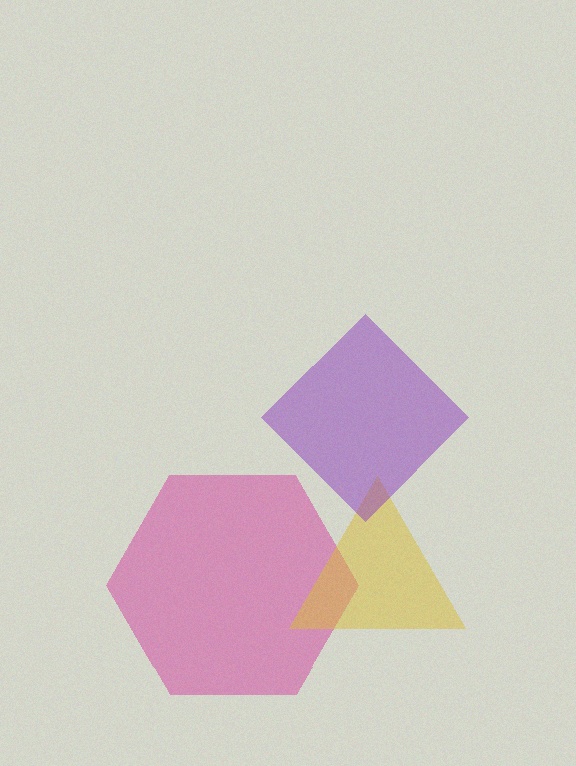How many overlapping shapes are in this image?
There are 3 overlapping shapes in the image.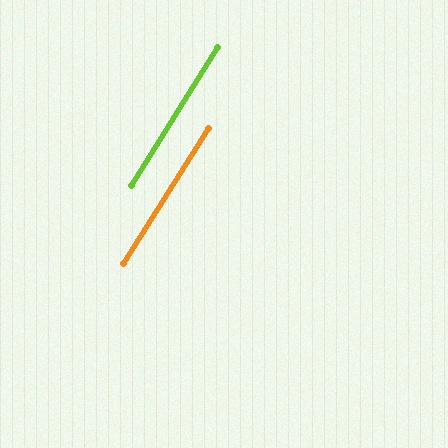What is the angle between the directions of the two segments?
Approximately 0 degrees.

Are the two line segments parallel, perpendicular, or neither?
Parallel — their directions differ by only 0.4°.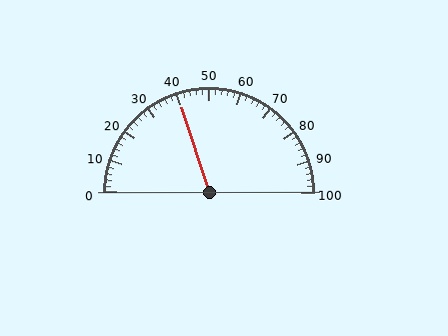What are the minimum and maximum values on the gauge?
The gauge ranges from 0 to 100.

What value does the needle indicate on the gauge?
The needle indicates approximately 40.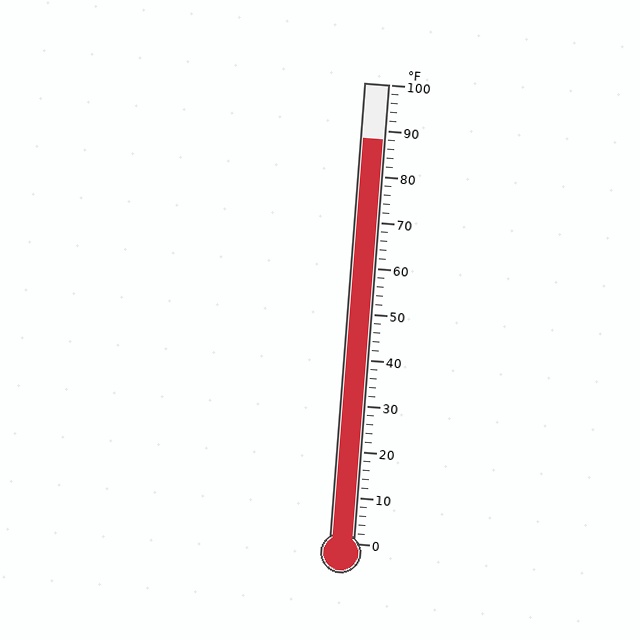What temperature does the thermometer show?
The thermometer shows approximately 88°F.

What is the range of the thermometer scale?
The thermometer scale ranges from 0°F to 100°F.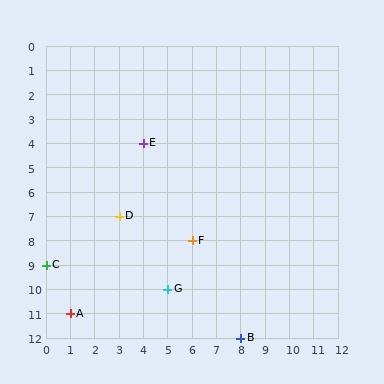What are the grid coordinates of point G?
Point G is at grid coordinates (5, 10).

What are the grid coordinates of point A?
Point A is at grid coordinates (1, 11).